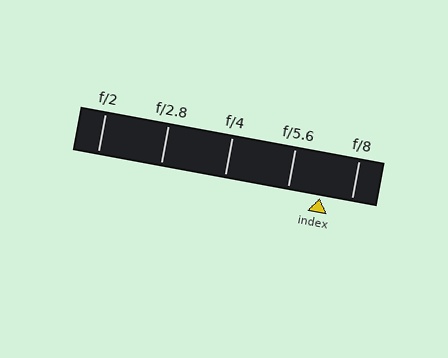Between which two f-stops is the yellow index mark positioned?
The index mark is between f/5.6 and f/8.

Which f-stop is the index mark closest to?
The index mark is closest to f/8.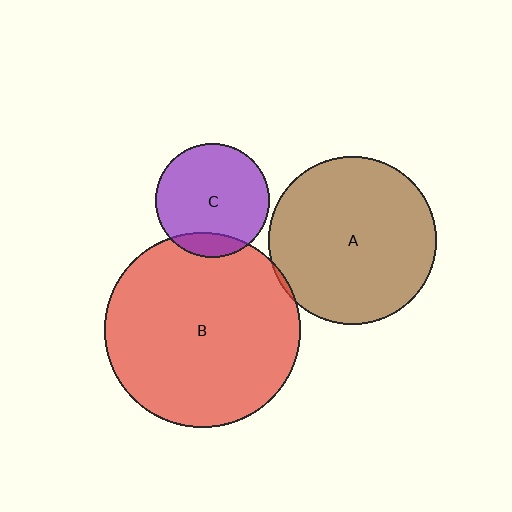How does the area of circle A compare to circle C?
Approximately 2.2 times.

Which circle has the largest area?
Circle B (red).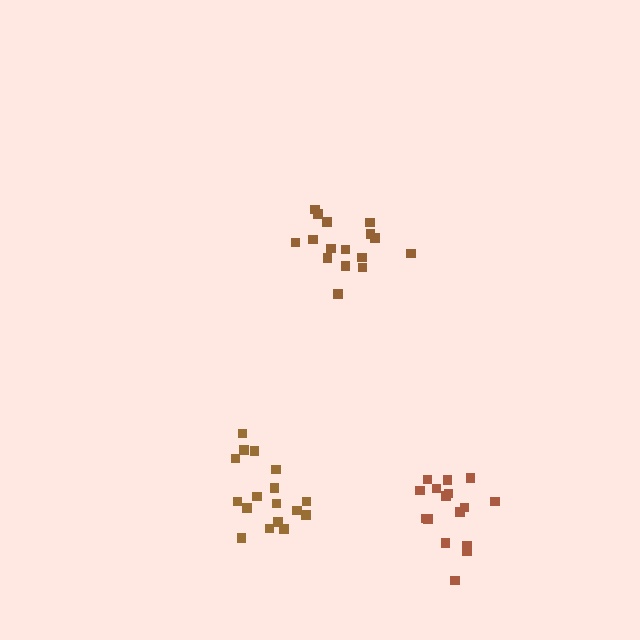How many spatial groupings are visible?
There are 3 spatial groupings.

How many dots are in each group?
Group 1: 16 dots, Group 2: 16 dots, Group 3: 17 dots (49 total).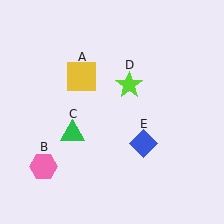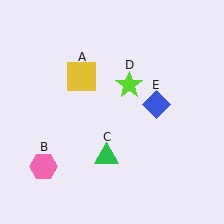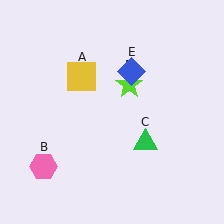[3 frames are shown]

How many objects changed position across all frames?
2 objects changed position: green triangle (object C), blue diamond (object E).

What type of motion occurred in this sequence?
The green triangle (object C), blue diamond (object E) rotated counterclockwise around the center of the scene.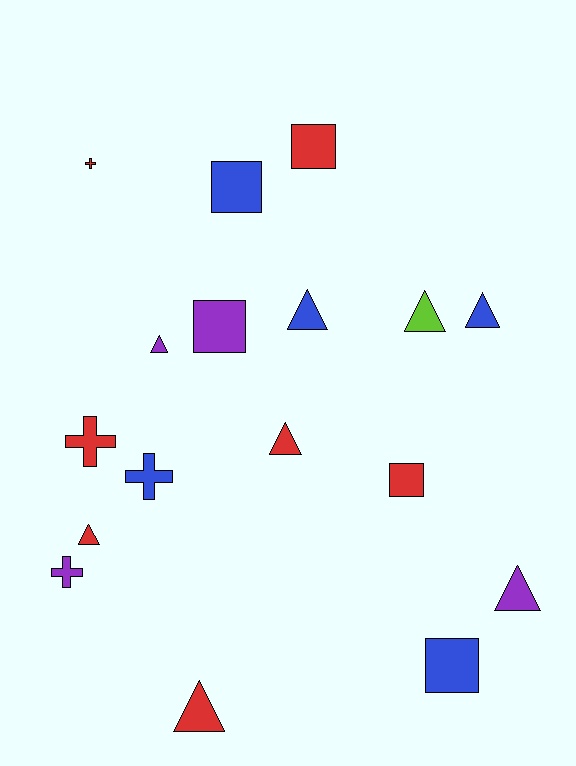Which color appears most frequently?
Red, with 7 objects.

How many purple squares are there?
There is 1 purple square.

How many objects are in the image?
There are 17 objects.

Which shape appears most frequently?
Triangle, with 8 objects.